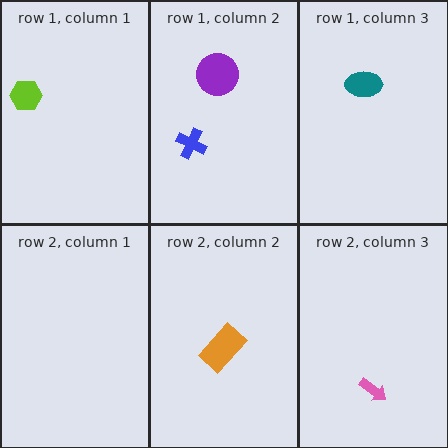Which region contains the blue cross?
The row 1, column 2 region.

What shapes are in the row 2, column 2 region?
The orange rectangle.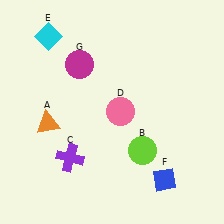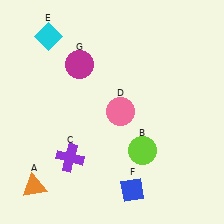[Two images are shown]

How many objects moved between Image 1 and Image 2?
2 objects moved between the two images.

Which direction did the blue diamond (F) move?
The blue diamond (F) moved left.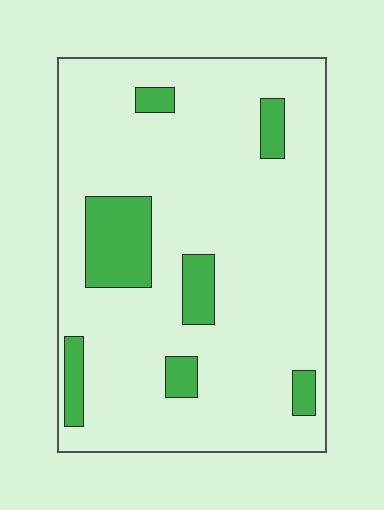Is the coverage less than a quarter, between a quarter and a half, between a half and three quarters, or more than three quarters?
Less than a quarter.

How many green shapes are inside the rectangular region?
7.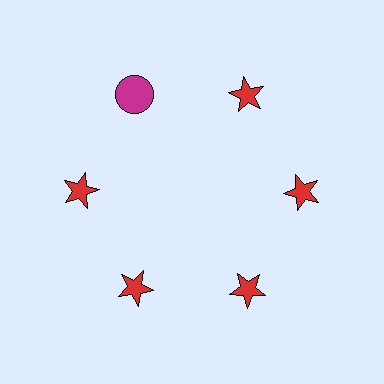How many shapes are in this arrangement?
There are 6 shapes arranged in a ring pattern.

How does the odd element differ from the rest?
It differs in both color (magenta instead of red) and shape (circle instead of star).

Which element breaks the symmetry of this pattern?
The magenta circle at roughly the 11 o'clock position breaks the symmetry. All other shapes are red stars.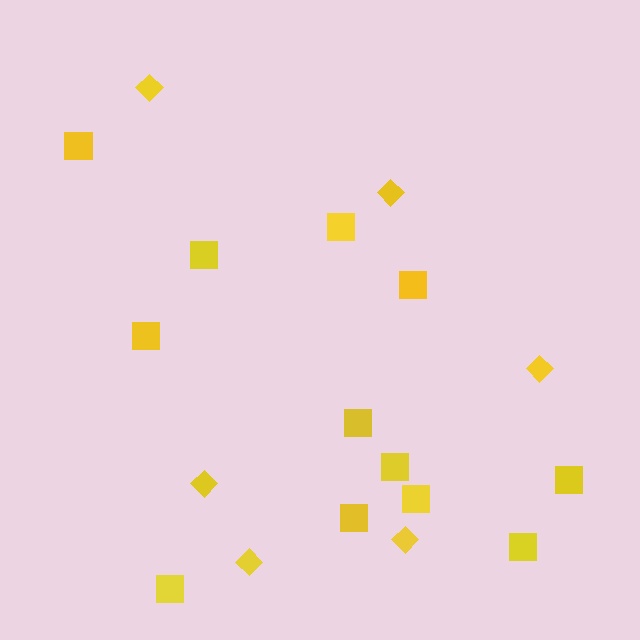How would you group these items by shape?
There are 2 groups: one group of diamonds (6) and one group of squares (12).